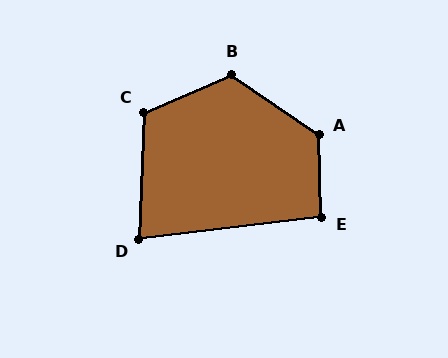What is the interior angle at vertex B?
Approximately 122 degrees (obtuse).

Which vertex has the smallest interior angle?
D, at approximately 81 degrees.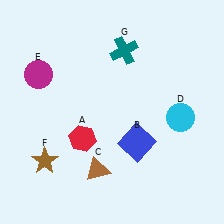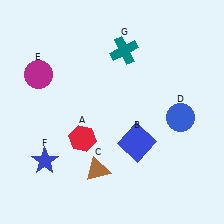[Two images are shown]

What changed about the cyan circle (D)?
In Image 1, D is cyan. In Image 2, it changed to blue.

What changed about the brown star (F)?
In Image 1, F is brown. In Image 2, it changed to blue.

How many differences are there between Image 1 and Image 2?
There are 2 differences between the two images.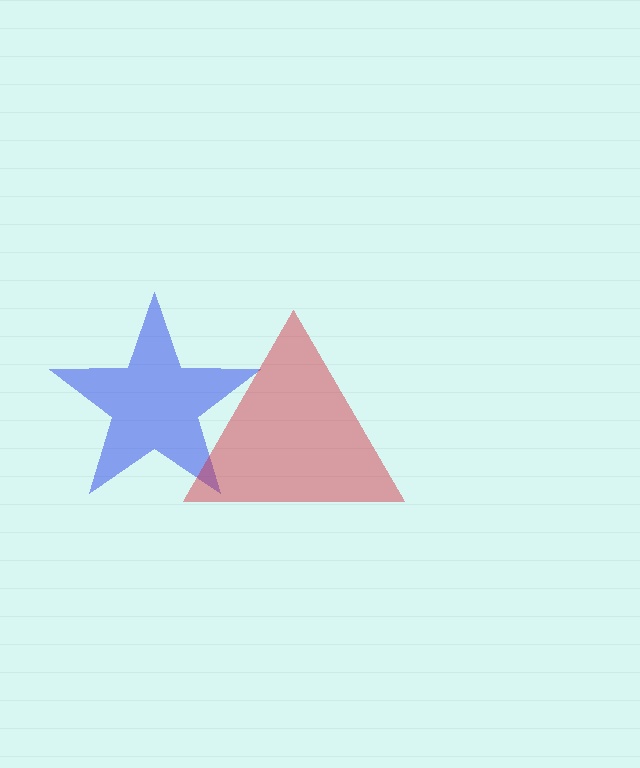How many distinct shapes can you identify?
There are 2 distinct shapes: a blue star, a red triangle.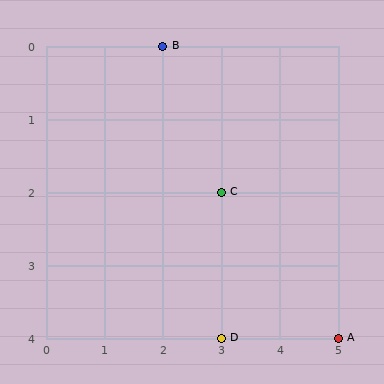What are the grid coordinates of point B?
Point B is at grid coordinates (2, 0).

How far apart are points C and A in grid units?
Points C and A are 2 columns and 2 rows apart (about 2.8 grid units diagonally).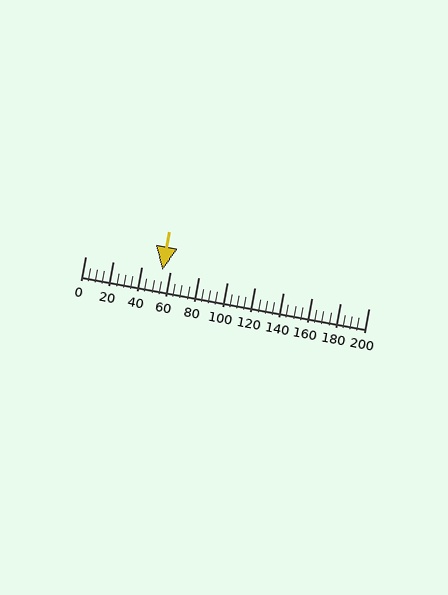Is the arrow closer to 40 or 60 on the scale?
The arrow is closer to 60.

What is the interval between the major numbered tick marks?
The major tick marks are spaced 20 units apart.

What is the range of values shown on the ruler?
The ruler shows values from 0 to 200.